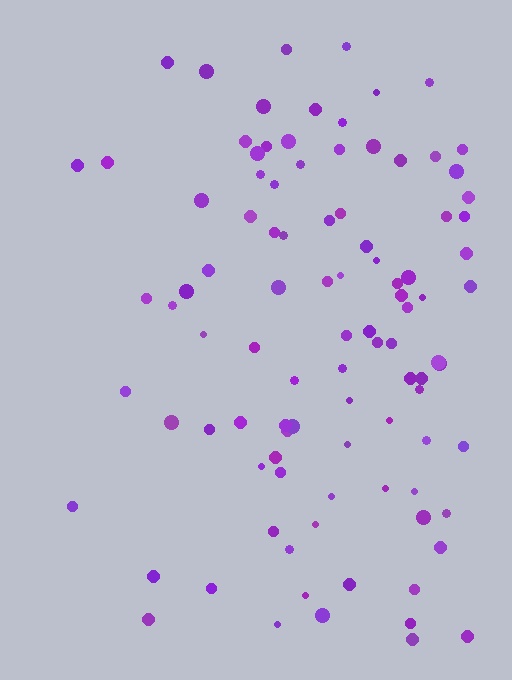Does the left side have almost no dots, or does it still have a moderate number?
Still a moderate number, just noticeably fewer than the right.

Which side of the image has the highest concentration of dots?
The right.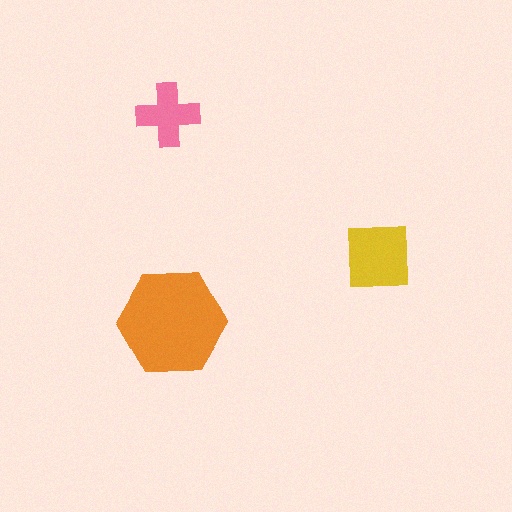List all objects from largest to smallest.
The orange hexagon, the yellow square, the pink cross.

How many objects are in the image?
There are 3 objects in the image.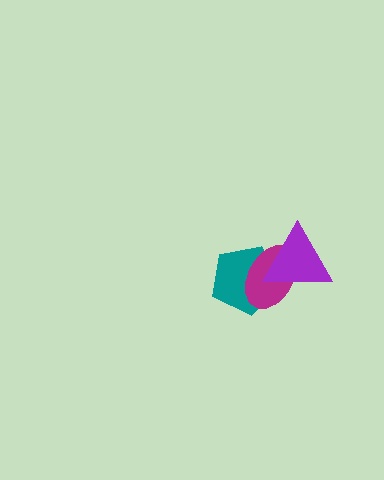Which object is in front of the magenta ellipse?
The purple triangle is in front of the magenta ellipse.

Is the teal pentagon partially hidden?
Yes, it is partially covered by another shape.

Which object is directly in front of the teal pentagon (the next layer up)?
The magenta ellipse is directly in front of the teal pentagon.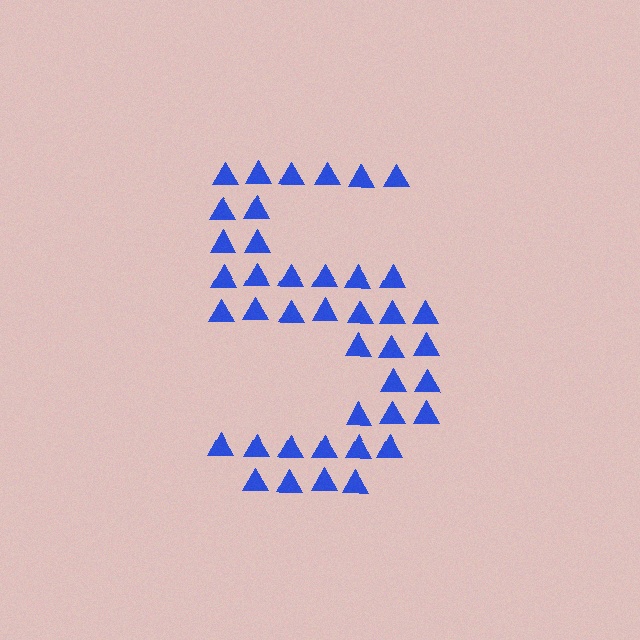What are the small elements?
The small elements are triangles.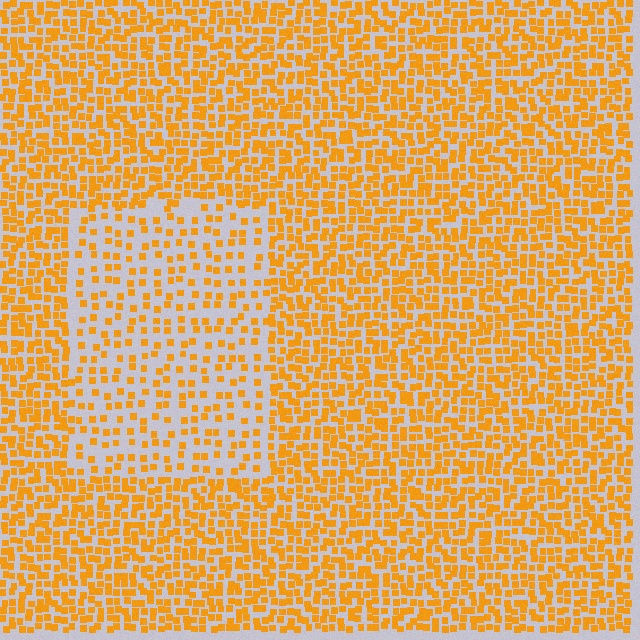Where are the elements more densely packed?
The elements are more densely packed outside the rectangle boundary.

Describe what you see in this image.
The image contains small orange elements arranged at two different densities. A rectangle-shaped region is visible where the elements are less densely packed than the surrounding area.